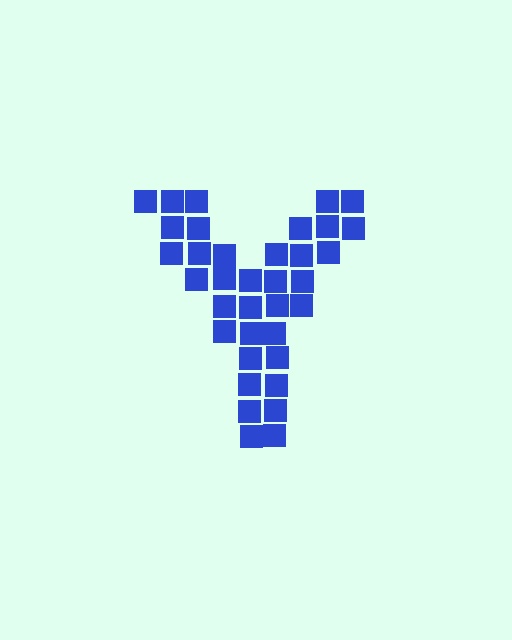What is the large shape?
The large shape is the letter Y.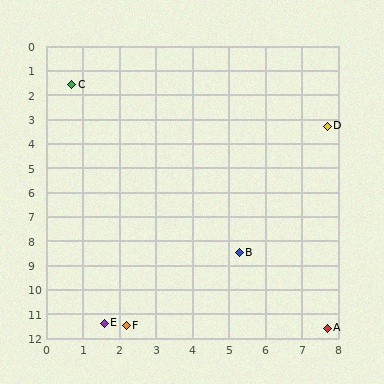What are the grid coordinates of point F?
Point F is at approximately (2.2, 11.5).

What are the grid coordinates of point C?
Point C is at approximately (0.7, 1.6).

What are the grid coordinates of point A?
Point A is at approximately (7.7, 11.6).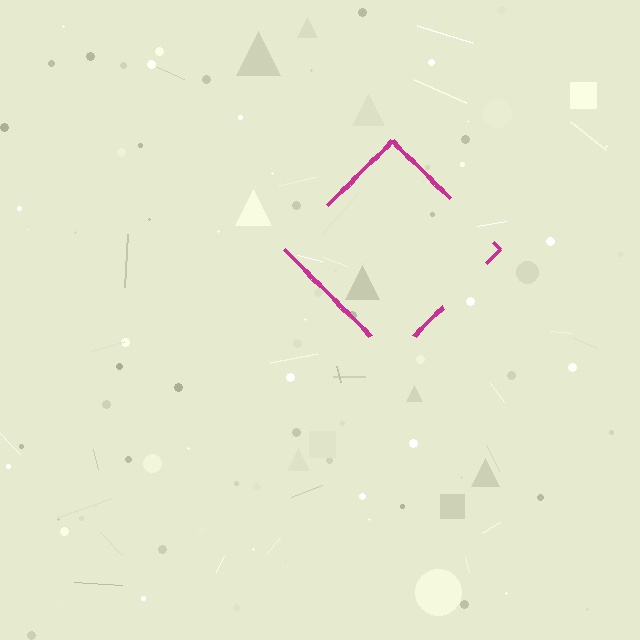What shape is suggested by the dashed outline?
The dashed outline suggests a diamond.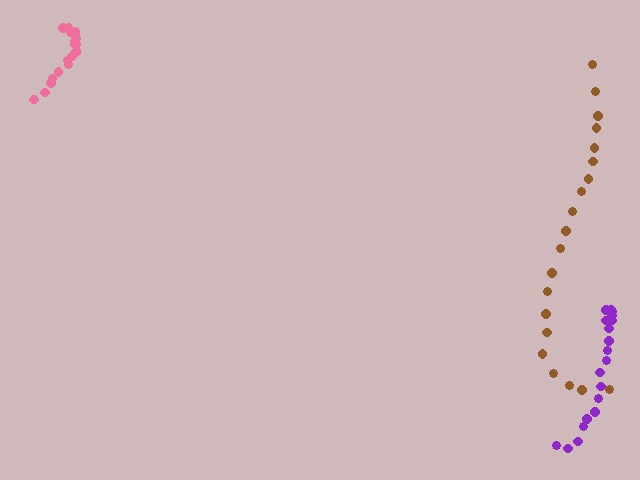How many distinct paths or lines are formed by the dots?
There are 3 distinct paths.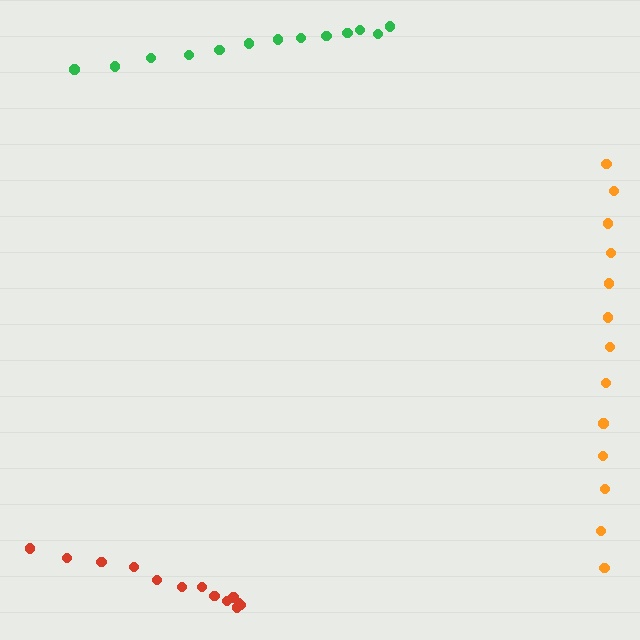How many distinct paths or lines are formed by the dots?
There are 3 distinct paths.